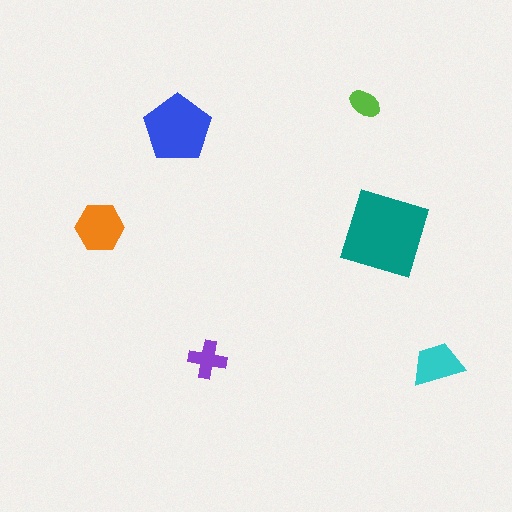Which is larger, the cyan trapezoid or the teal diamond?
The teal diamond.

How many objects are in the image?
There are 6 objects in the image.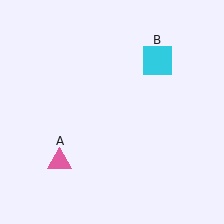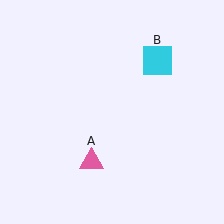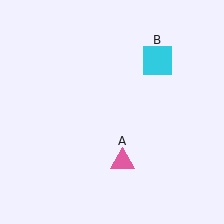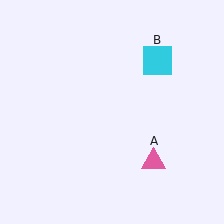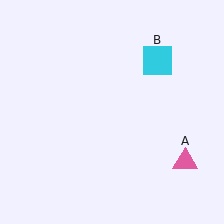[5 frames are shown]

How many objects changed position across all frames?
1 object changed position: pink triangle (object A).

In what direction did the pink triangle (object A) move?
The pink triangle (object A) moved right.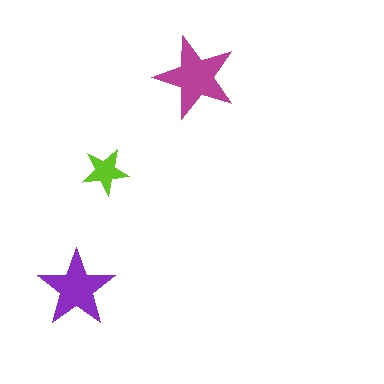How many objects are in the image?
There are 3 objects in the image.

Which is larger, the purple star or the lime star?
The purple one.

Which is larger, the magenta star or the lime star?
The magenta one.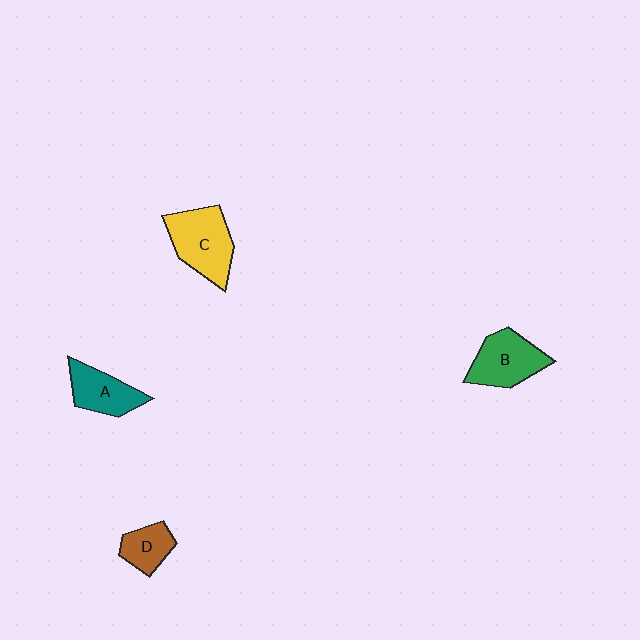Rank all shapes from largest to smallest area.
From largest to smallest: C (yellow), B (green), A (teal), D (brown).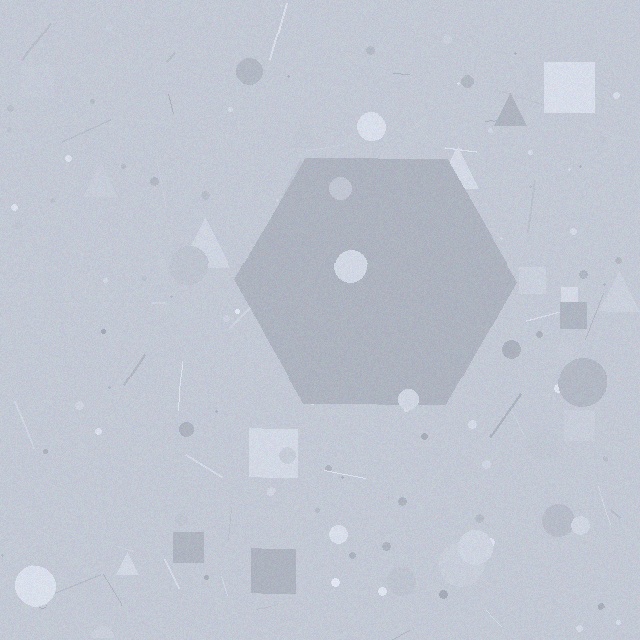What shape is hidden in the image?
A hexagon is hidden in the image.